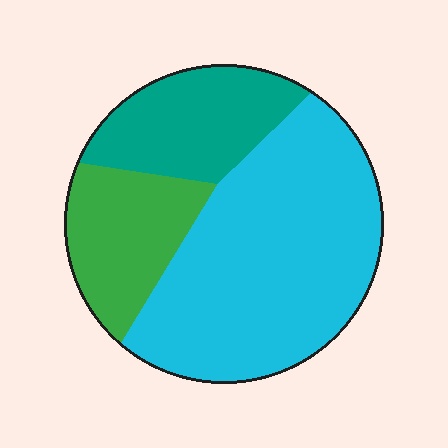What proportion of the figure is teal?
Teal covers 22% of the figure.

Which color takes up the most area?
Cyan, at roughly 60%.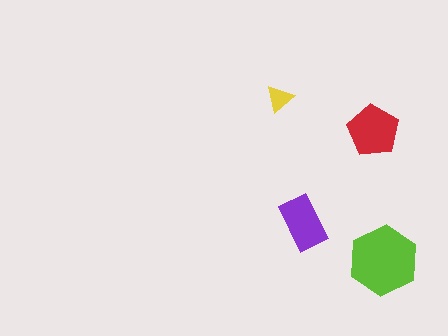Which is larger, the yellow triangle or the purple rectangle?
The purple rectangle.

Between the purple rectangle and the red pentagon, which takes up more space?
The red pentagon.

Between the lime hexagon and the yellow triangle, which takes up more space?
The lime hexagon.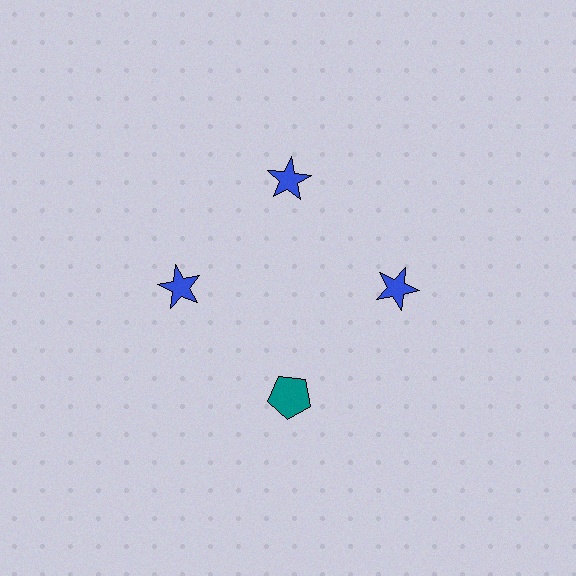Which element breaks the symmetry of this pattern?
The teal pentagon at roughly the 6 o'clock position breaks the symmetry. All other shapes are blue stars.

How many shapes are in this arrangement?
There are 4 shapes arranged in a ring pattern.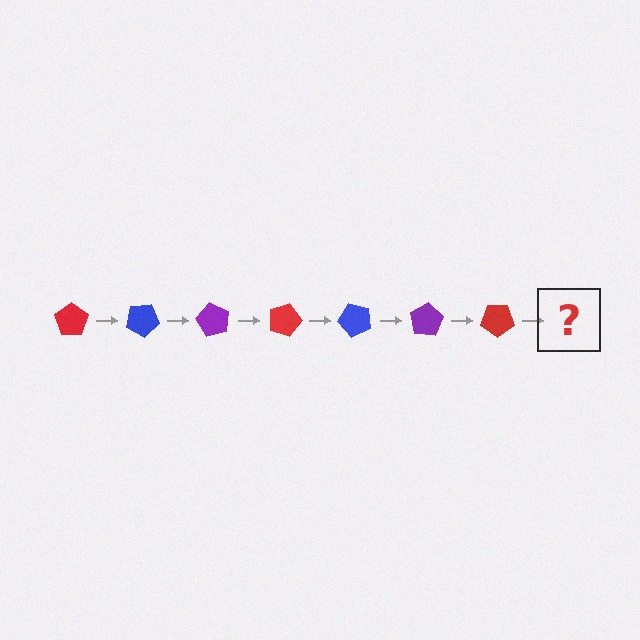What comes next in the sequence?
The next element should be a blue pentagon, rotated 210 degrees from the start.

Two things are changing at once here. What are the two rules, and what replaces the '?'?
The two rules are that it rotates 30 degrees each step and the color cycles through red, blue, and purple. The '?' should be a blue pentagon, rotated 210 degrees from the start.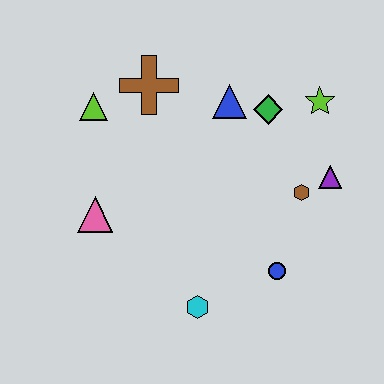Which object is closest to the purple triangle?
The brown hexagon is closest to the purple triangle.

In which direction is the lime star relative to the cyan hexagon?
The lime star is above the cyan hexagon.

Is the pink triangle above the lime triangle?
No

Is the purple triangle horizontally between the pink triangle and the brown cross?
No